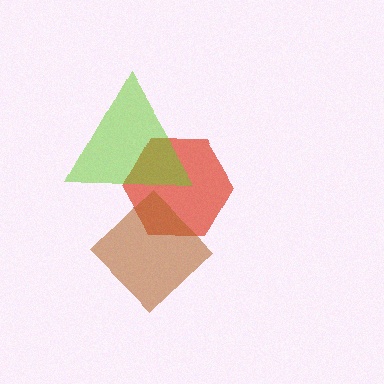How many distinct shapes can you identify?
There are 3 distinct shapes: a red hexagon, a lime triangle, a brown diamond.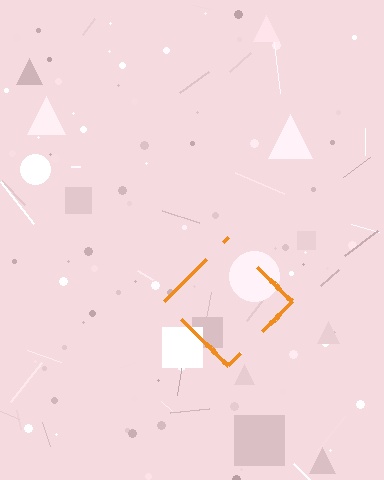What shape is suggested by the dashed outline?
The dashed outline suggests a diamond.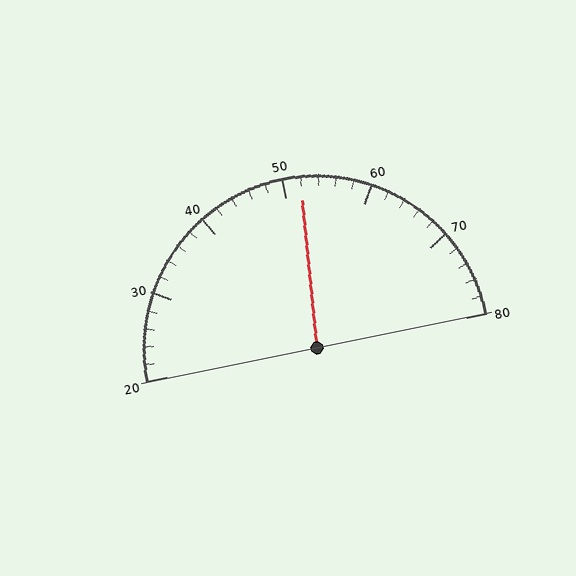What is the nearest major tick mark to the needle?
The nearest major tick mark is 50.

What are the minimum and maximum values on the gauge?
The gauge ranges from 20 to 80.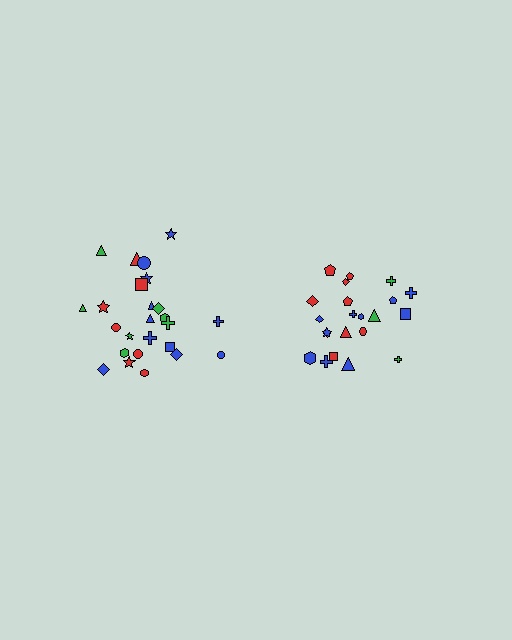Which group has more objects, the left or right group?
The left group.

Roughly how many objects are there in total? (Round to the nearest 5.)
Roughly 45 objects in total.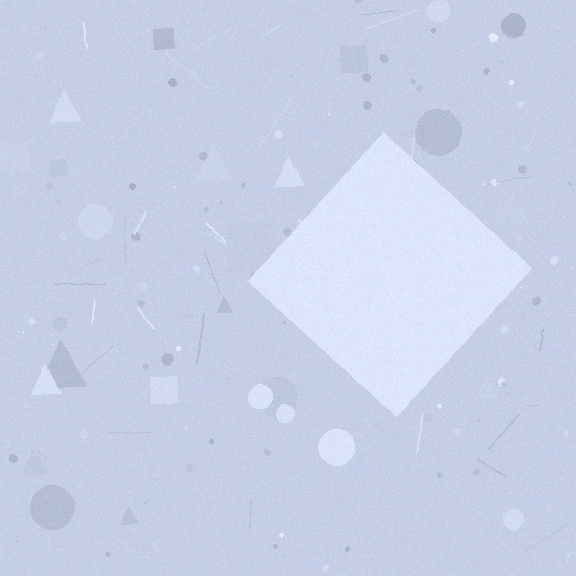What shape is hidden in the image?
A diamond is hidden in the image.